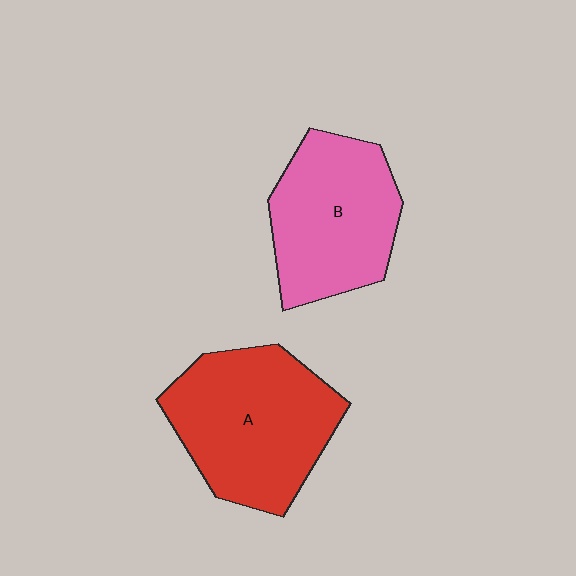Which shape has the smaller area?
Shape B (pink).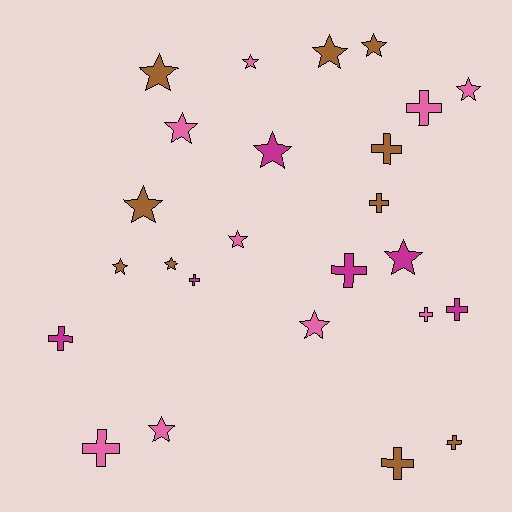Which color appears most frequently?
Brown, with 10 objects.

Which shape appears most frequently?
Star, with 14 objects.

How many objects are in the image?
There are 25 objects.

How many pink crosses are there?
There are 3 pink crosses.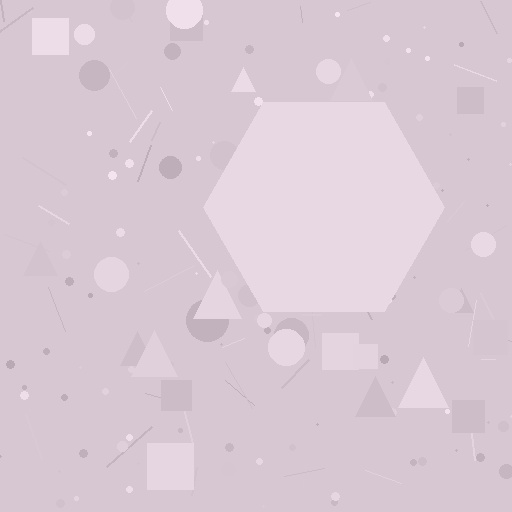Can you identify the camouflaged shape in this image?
The camouflaged shape is a hexagon.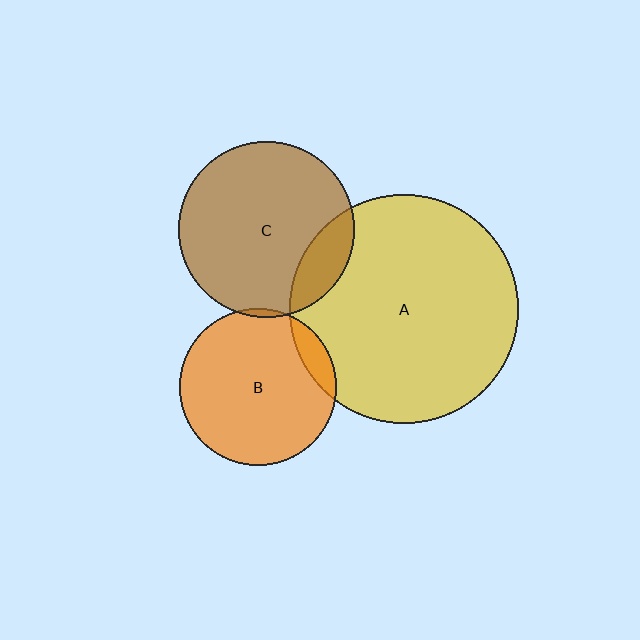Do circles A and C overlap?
Yes.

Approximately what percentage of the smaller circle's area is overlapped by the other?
Approximately 15%.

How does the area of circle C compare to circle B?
Approximately 1.3 times.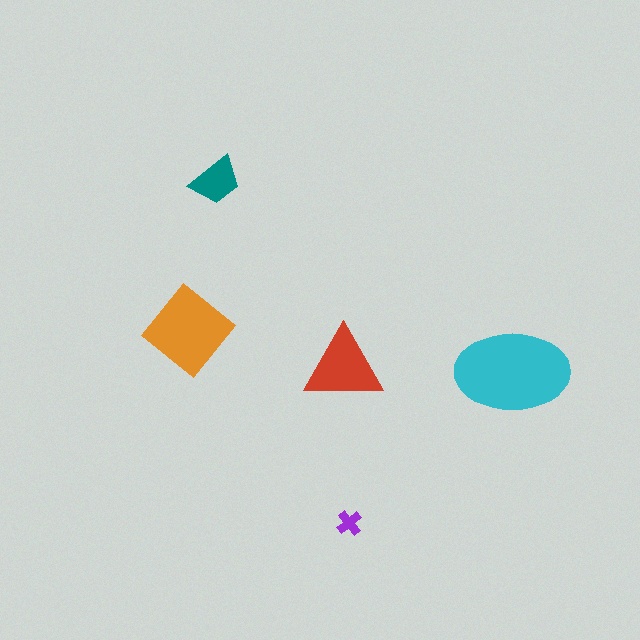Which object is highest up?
The teal trapezoid is topmost.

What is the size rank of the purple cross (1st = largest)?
5th.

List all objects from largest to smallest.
The cyan ellipse, the orange diamond, the red triangle, the teal trapezoid, the purple cross.